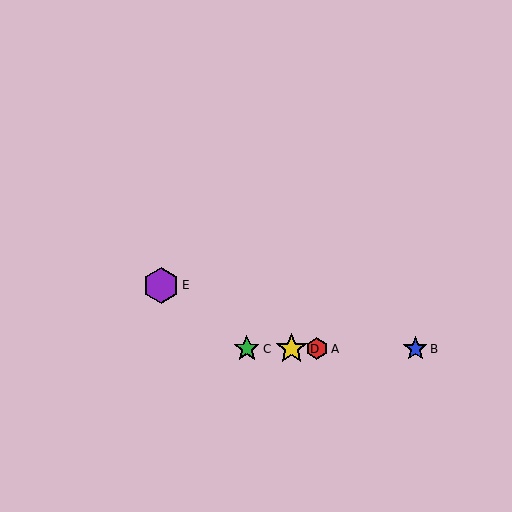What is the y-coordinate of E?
Object E is at y≈285.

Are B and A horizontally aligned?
Yes, both are at y≈349.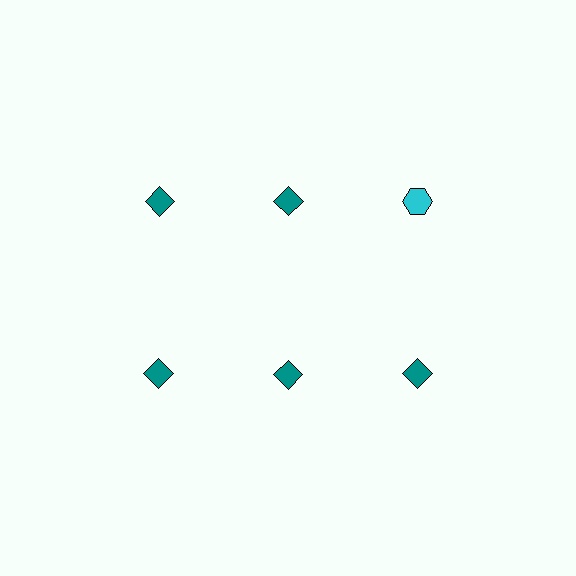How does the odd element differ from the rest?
It differs in both color (cyan instead of teal) and shape (hexagon instead of diamond).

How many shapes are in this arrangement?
There are 6 shapes arranged in a grid pattern.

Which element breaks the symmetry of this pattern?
The cyan hexagon in the top row, center column breaks the symmetry. All other shapes are teal diamonds.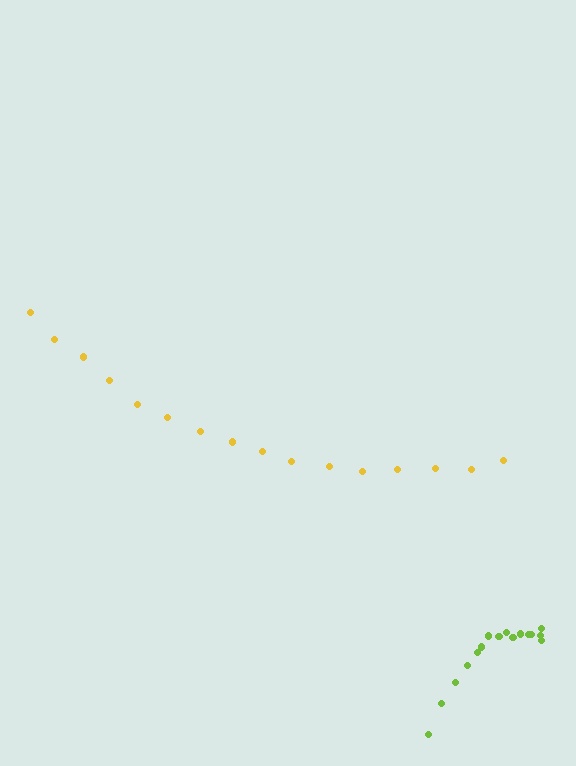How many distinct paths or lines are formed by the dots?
There are 2 distinct paths.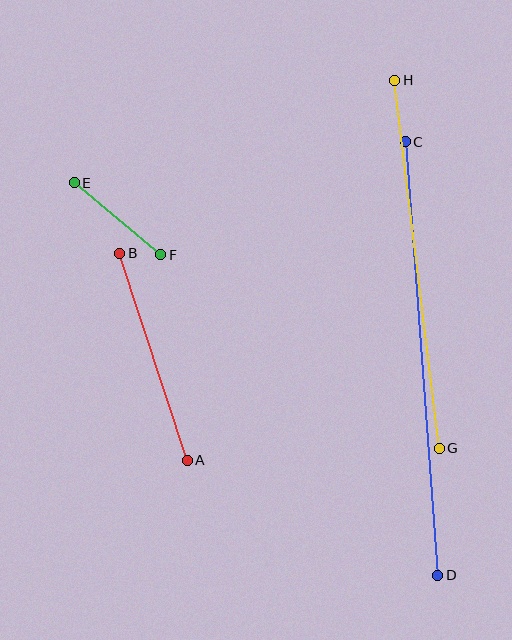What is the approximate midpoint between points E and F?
The midpoint is at approximately (118, 219) pixels.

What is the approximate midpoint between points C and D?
The midpoint is at approximately (421, 358) pixels.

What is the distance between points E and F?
The distance is approximately 112 pixels.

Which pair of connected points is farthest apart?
Points C and D are farthest apart.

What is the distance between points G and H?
The distance is approximately 371 pixels.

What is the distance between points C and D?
The distance is approximately 435 pixels.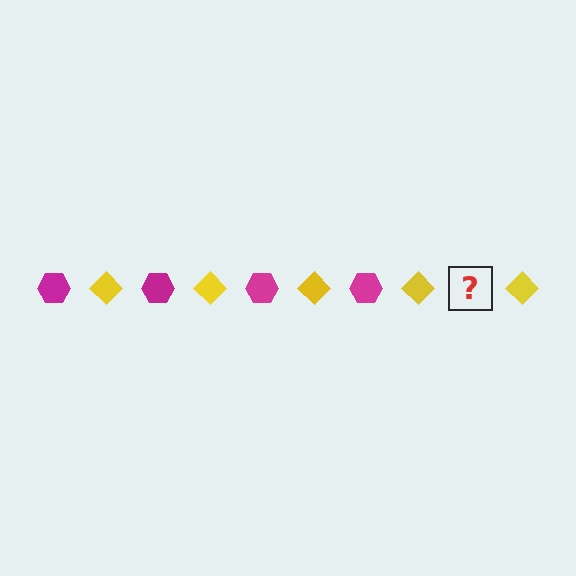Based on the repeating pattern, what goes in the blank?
The blank should be a magenta hexagon.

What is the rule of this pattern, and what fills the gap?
The rule is that the pattern alternates between magenta hexagon and yellow diamond. The gap should be filled with a magenta hexagon.